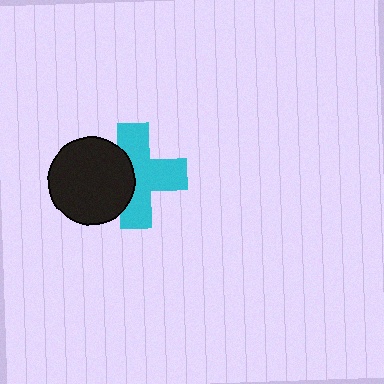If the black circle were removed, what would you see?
You would see the complete cyan cross.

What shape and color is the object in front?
The object in front is a black circle.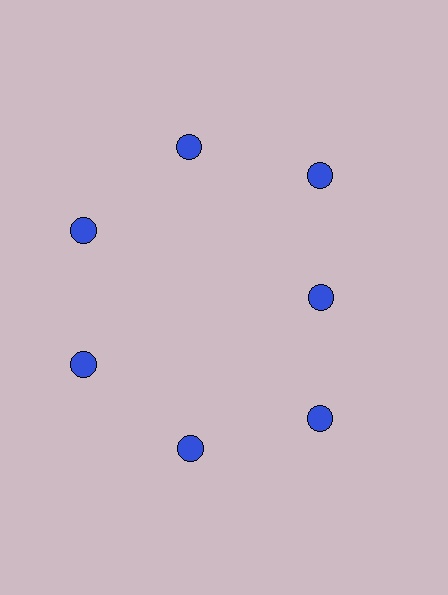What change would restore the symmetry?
The symmetry would be restored by moving it outward, back onto the ring so that all 7 circles sit at equal angles and equal distance from the center.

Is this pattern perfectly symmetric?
No. The 7 blue circles are arranged in a ring, but one element near the 3 o'clock position is pulled inward toward the center, breaking the 7-fold rotational symmetry.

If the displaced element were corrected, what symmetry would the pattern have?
It would have 7-fold rotational symmetry — the pattern would map onto itself every 51 degrees.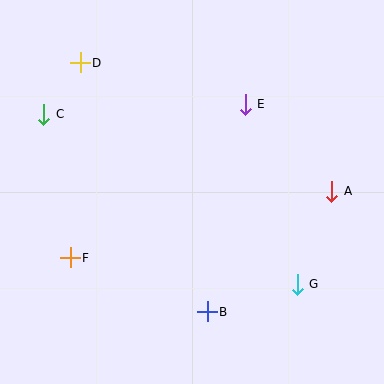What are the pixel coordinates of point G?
Point G is at (297, 284).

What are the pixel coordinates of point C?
Point C is at (44, 114).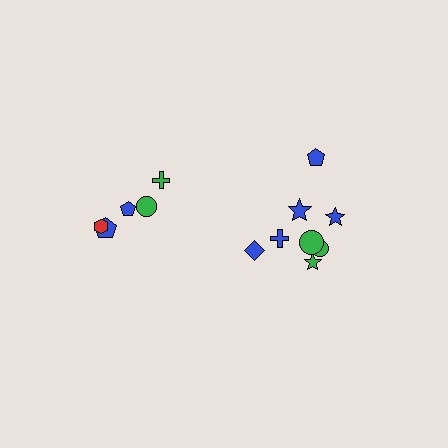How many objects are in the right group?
There are 8 objects.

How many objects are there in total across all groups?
There are 13 objects.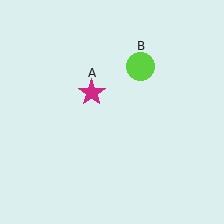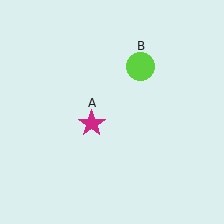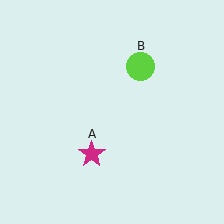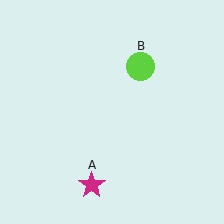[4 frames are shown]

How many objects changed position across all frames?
1 object changed position: magenta star (object A).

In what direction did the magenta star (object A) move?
The magenta star (object A) moved down.